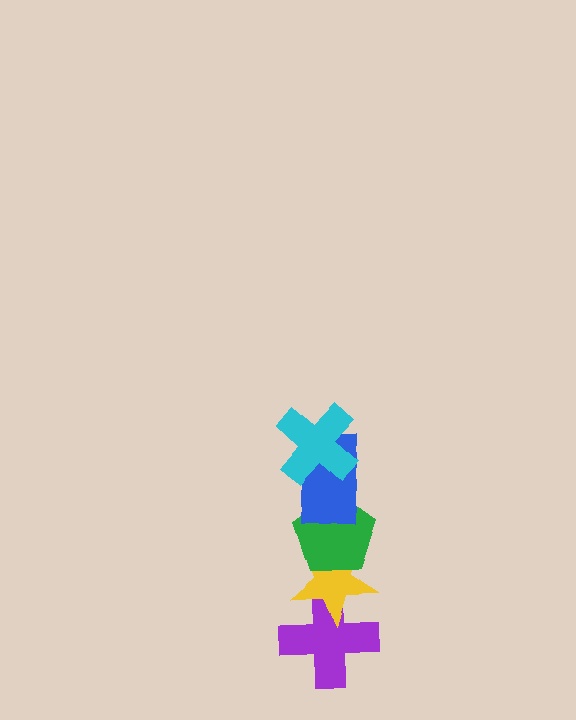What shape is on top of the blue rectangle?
The cyan cross is on top of the blue rectangle.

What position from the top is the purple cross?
The purple cross is 5th from the top.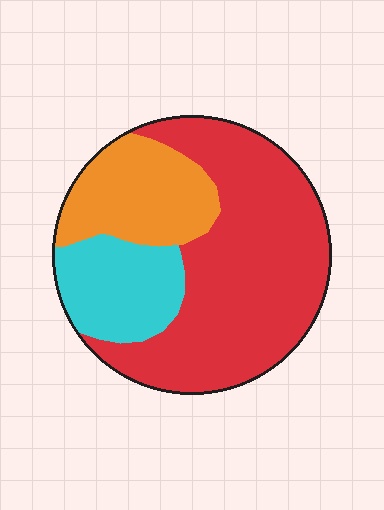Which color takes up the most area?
Red, at roughly 60%.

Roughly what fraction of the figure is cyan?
Cyan covers around 20% of the figure.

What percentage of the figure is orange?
Orange covers 22% of the figure.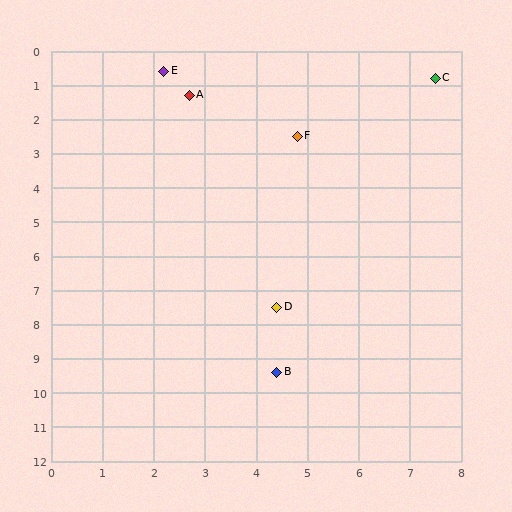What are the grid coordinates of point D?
Point D is at approximately (4.4, 7.5).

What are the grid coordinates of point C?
Point C is at approximately (7.5, 0.8).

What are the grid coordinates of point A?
Point A is at approximately (2.7, 1.3).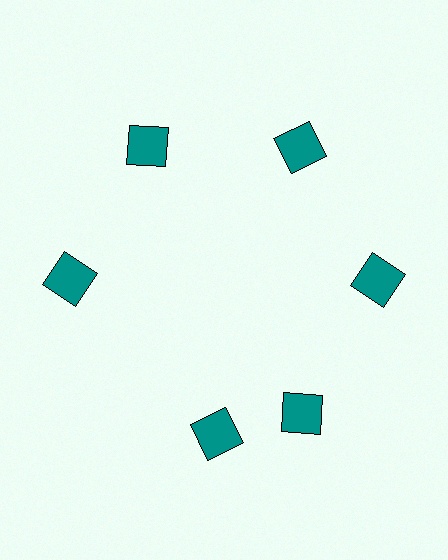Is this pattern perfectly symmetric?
No. The 6 teal squares are arranged in a ring, but one element near the 7 o'clock position is rotated out of alignment along the ring, breaking the 6-fold rotational symmetry.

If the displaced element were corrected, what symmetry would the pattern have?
It would have 6-fold rotational symmetry — the pattern would map onto itself every 60 degrees.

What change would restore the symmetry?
The symmetry would be restored by rotating it back into even spacing with its neighbors so that all 6 squares sit at equal angles and equal distance from the center.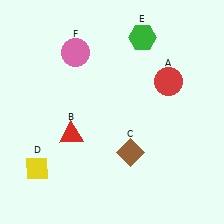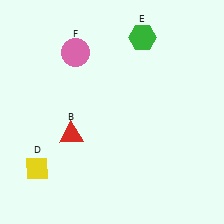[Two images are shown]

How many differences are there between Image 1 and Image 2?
There are 2 differences between the two images.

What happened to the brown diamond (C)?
The brown diamond (C) was removed in Image 2. It was in the bottom-right area of Image 1.